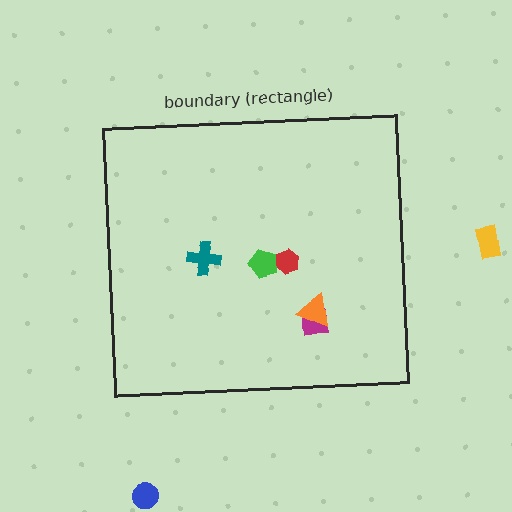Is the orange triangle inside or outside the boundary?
Inside.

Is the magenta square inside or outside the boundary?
Inside.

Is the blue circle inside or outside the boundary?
Outside.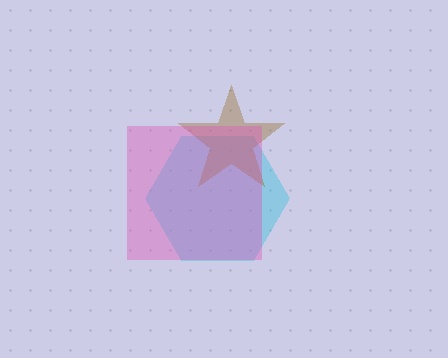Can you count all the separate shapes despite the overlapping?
Yes, there are 3 separate shapes.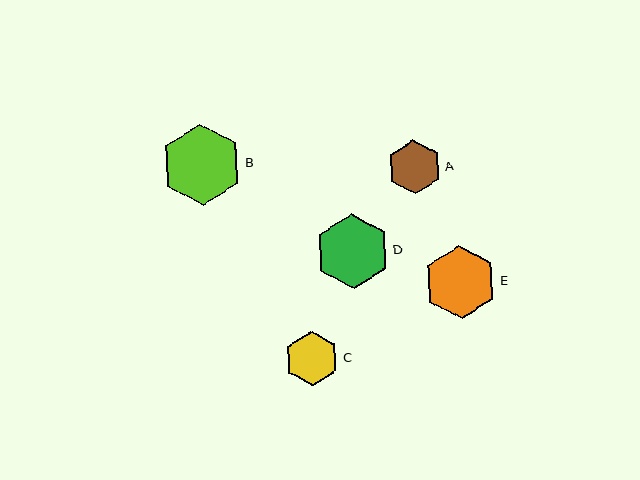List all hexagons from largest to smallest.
From largest to smallest: B, D, E, C, A.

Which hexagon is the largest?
Hexagon B is the largest with a size of approximately 81 pixels.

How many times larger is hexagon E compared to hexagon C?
Hexagon E is approximately 1.3 times the size of hexagon C.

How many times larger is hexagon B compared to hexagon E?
Hexagon B is approximately 1.1 times the size of hexagon E.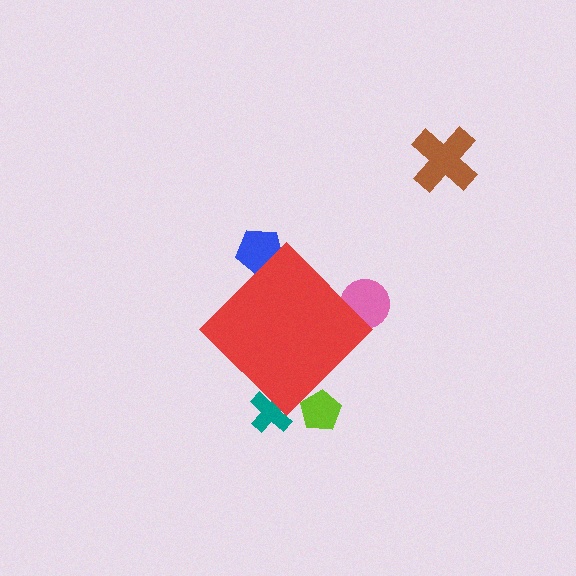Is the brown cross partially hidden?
No, the brown cross is fully visible.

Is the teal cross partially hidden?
Yes, the teal cross is partially hidden behind the red diamond.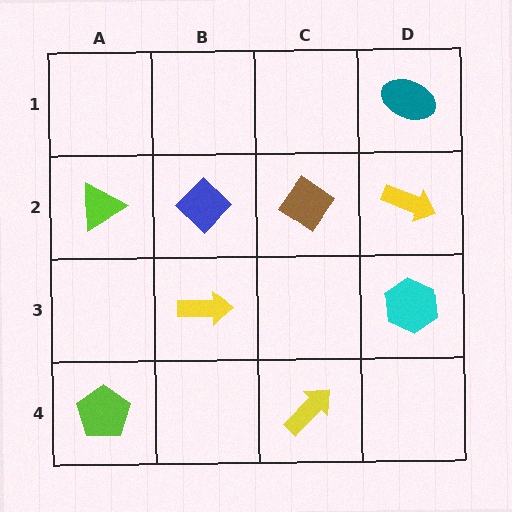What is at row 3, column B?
A yellow arrow.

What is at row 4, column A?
A lime pentagon.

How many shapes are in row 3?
2 shapes.